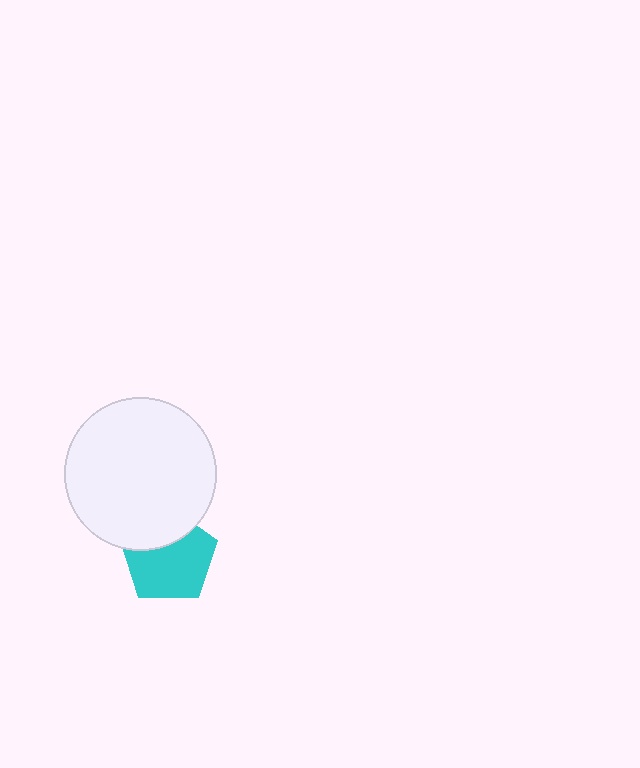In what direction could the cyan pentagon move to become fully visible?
The cyan pentagon could move down. That would shift it out from behind the white circle entirely.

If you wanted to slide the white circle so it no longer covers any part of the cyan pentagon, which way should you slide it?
Slide it up — that is the most direct way to separate the two shapes.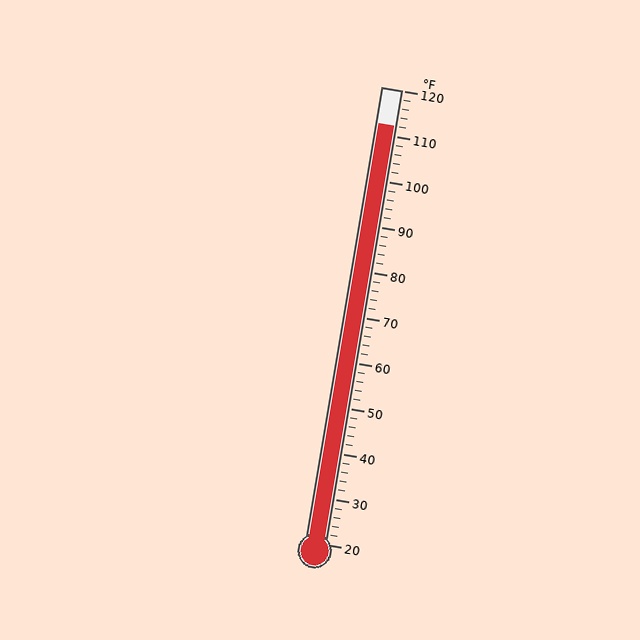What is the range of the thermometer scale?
The thermometer scale ranges from 20°F to 120°F.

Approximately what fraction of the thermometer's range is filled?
The thermometer is filled to approximately 90% of its range.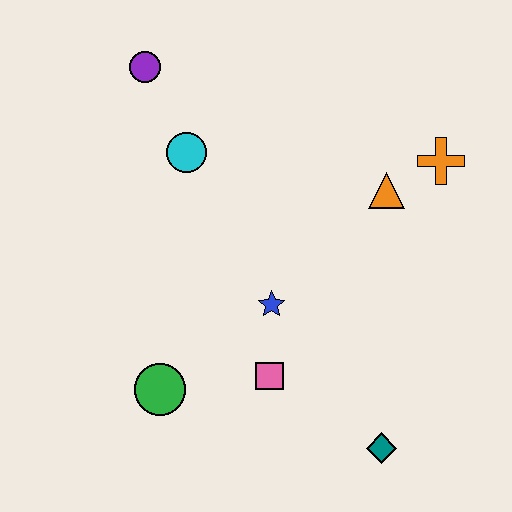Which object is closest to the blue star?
The pink square is closest to the blue star.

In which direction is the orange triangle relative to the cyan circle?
The orange triangle is to the right of the cyan circle.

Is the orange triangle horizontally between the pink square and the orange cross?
Yes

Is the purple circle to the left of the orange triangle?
Yes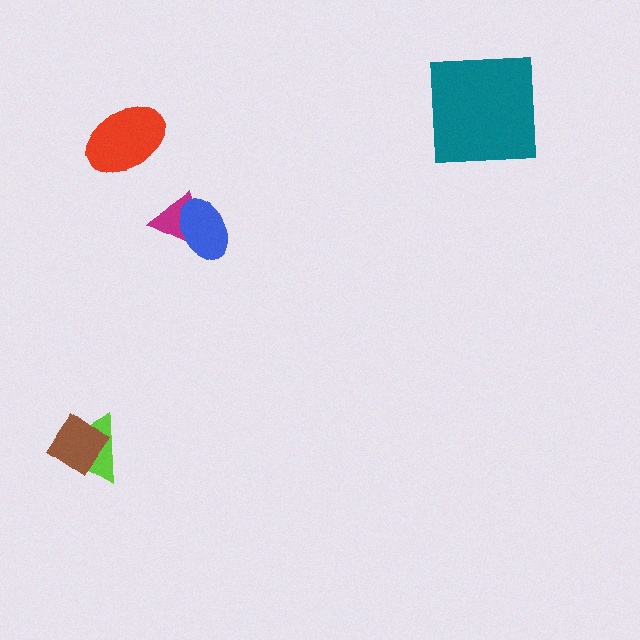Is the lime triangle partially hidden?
Yes, it is partially covered by another shape.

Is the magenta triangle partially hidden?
Yes, it is partially covered by another shape.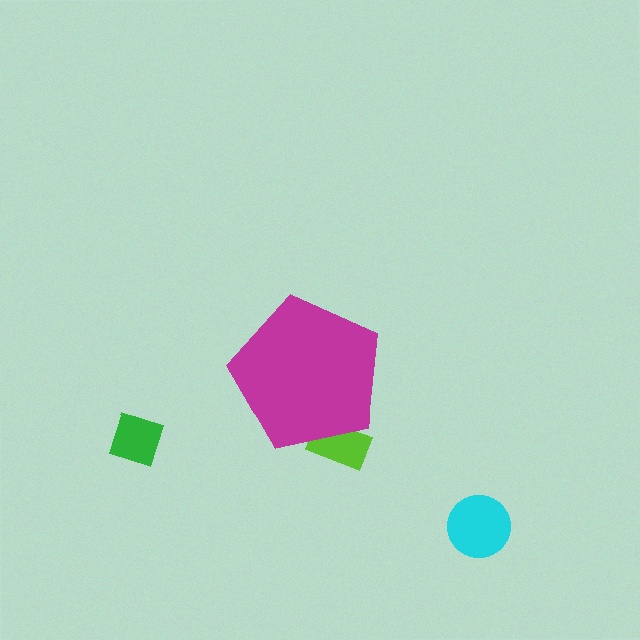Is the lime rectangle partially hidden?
Yes, the lime rectangle is partially hidden behind the magenta pentagon.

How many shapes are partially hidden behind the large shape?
1 shape is partially hidden.